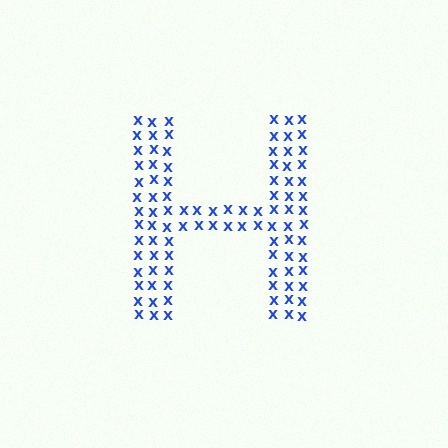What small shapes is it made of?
It is made of small letter X's.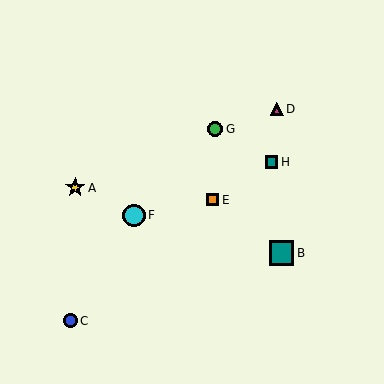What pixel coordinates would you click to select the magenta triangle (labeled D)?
Click at (277, 109) to select the magenta triangle D.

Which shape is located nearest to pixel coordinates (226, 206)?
The orange square (labeled E) at (213, 200) is nearest to that location.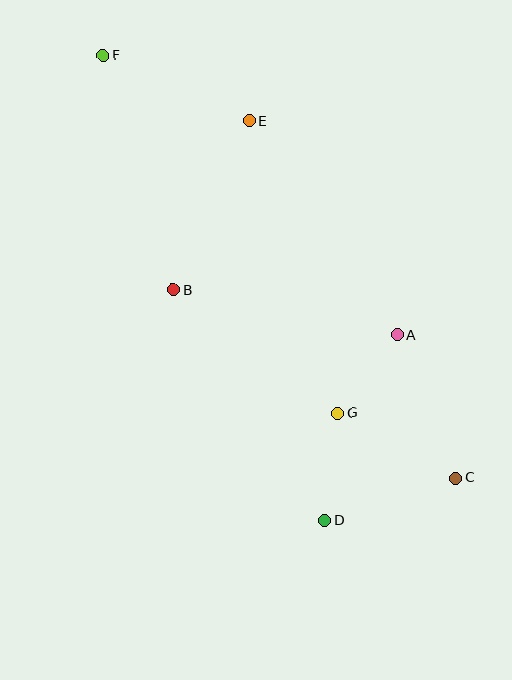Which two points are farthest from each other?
Points C and F are farthest from each other.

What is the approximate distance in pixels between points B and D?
The distance between B and D is approximately 276 pixels.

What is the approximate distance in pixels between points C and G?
The distance between C and G is approximately 135 pixels.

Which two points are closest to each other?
Points A and G are closest to each other.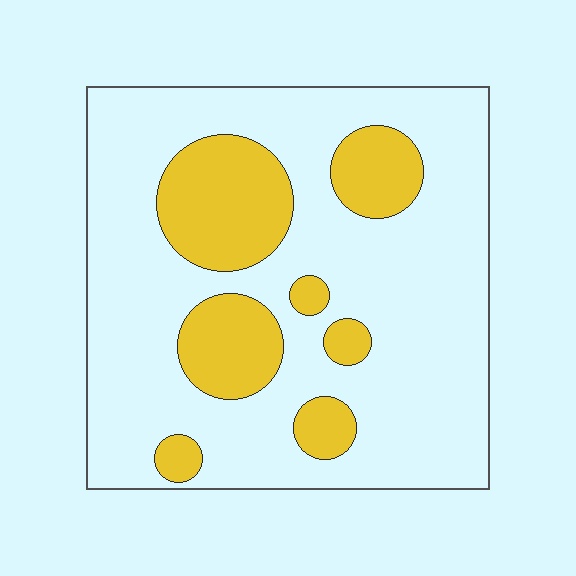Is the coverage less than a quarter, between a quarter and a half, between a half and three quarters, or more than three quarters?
Less than a quarter.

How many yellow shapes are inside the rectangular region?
7.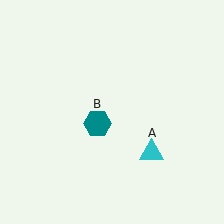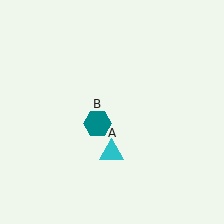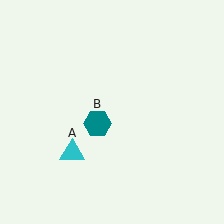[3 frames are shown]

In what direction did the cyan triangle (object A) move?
The cyan triangle (object A) moved left.